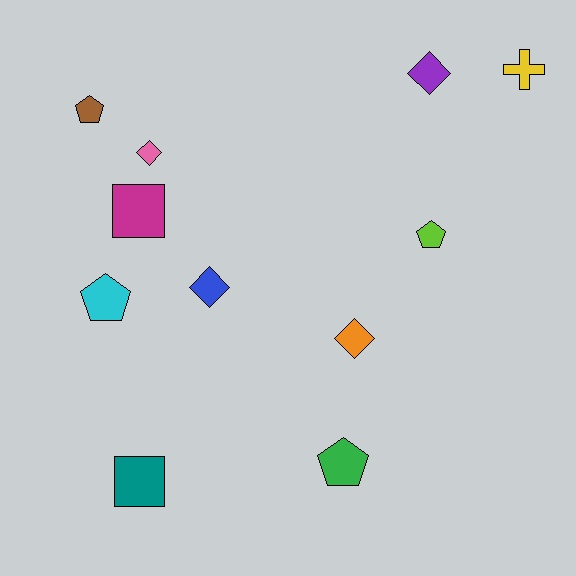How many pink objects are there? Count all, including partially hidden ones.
There is 1 pink object.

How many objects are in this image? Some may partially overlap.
There are 11 objects.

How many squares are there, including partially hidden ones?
There are 2 squares.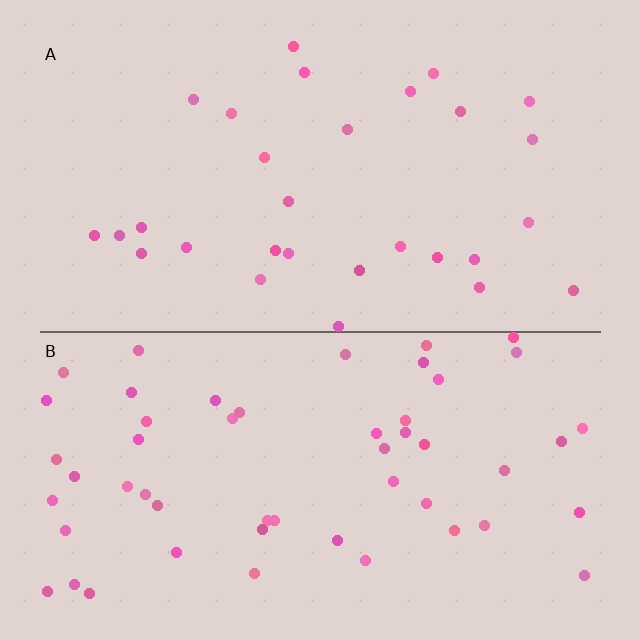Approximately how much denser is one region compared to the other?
Approximately 1.8× — region B over region A.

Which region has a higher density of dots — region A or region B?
B (the bottom).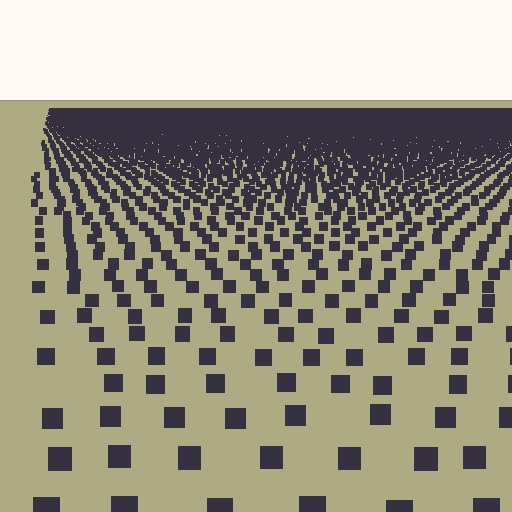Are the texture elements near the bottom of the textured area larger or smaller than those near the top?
Larger. Near the bottom, elements are closer to the viewer and appear at a bigger on-screen size.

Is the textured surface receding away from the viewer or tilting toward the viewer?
The surface is receding away from the viewer. Texture elements get smaller and denser toward the top.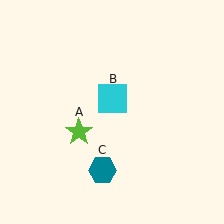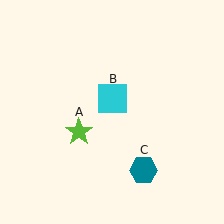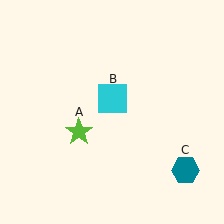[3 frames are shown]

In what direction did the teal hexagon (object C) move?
The teal hexagon (object C) moved right.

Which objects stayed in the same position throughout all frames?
Lime star (object A) and cyan square (object B) remained stationary.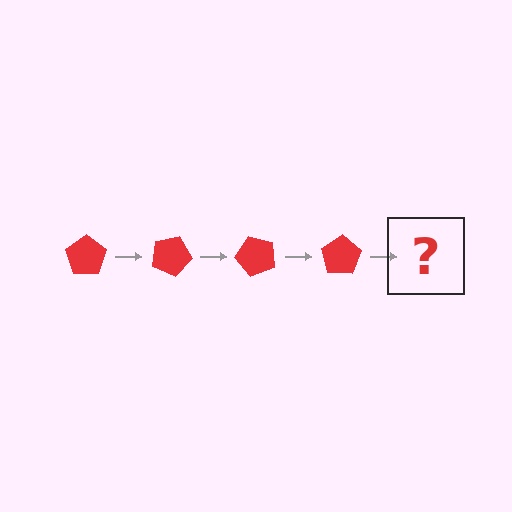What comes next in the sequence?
The next element should be a red pentagon rotated 100 degrees.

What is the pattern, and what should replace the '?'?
The pattern is that the pentagon rotates 25 degrees each step. The '?' should be a red pentagon rotated 100 degrees.